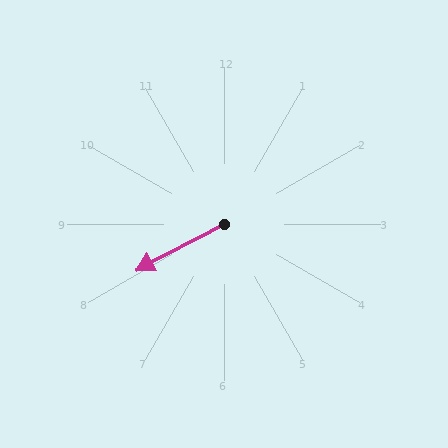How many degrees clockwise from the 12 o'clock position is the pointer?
Approximately 242 degrees.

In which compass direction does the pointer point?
Southwest.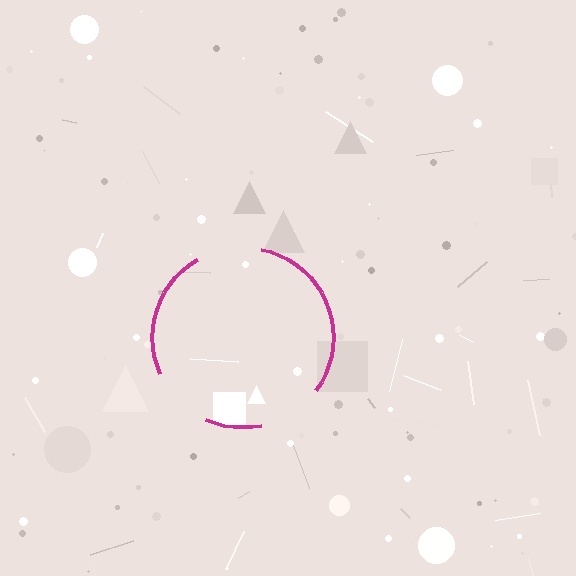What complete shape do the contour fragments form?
The contour fragments form a circle.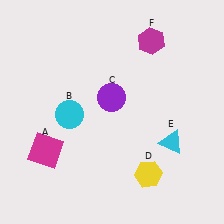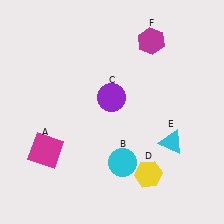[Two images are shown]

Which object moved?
The cyan circle (B) moved right.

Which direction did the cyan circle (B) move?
The cyan circle (B) moved right.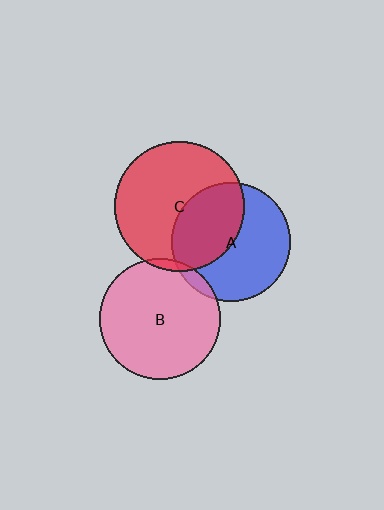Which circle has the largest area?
Circle C (red).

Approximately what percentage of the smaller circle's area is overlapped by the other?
Approximately 5%.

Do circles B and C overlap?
Yes.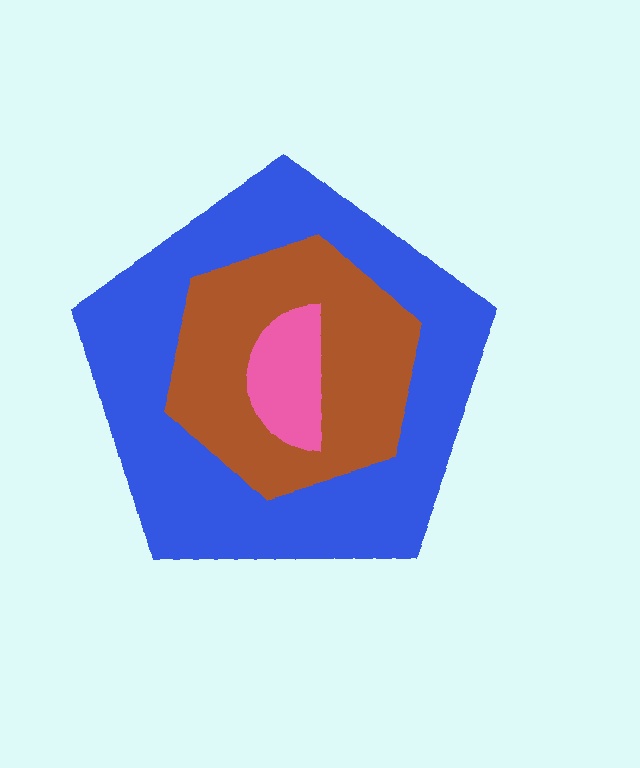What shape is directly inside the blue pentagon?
The brown hexagon.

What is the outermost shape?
The blue pentagon.